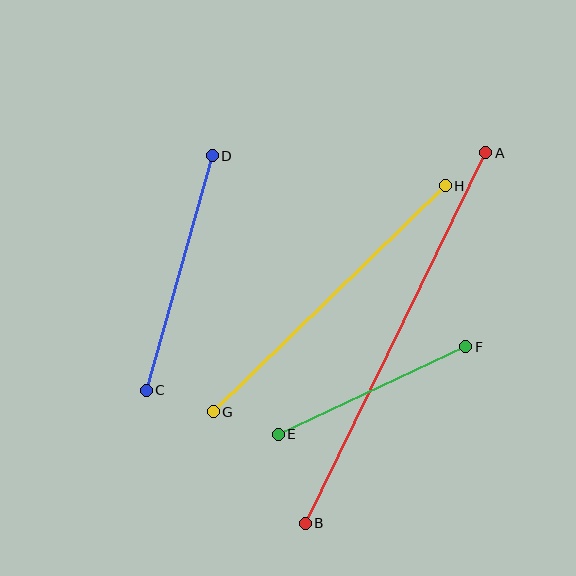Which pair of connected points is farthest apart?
Points A and B are farthest apart.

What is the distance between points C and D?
The distance is approximately 244 pixels.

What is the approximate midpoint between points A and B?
The midpoint is at approximately (396, 338) pixels.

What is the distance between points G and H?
The distance is approximately 324 pixels.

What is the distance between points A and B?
The distance is approximately 412 pixels.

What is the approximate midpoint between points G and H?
The midpoint is at approximately (329, 299) pixels.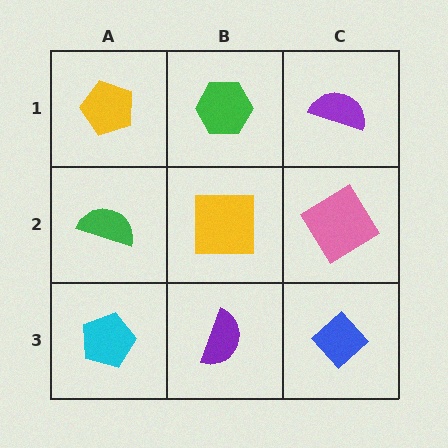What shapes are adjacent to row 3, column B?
A yellow square (row 2, column B), a cyan pentagon (row 3, column A), a blue diamond (row 3, column C).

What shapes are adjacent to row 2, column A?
A yellow pentagon (row 1, column A), a cyan pentagon (row 3, column A), a yellow square (row 2, column B).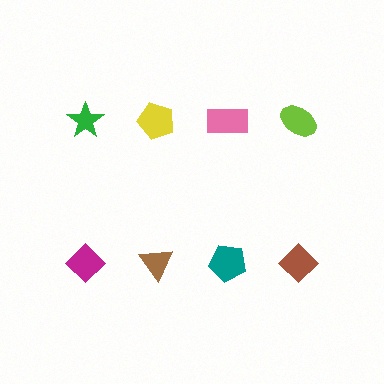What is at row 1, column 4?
A lime ellipse.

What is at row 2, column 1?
A magenta diamond.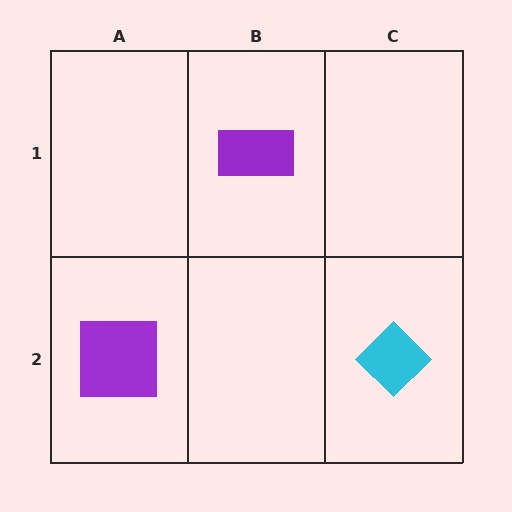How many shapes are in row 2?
2 shapes.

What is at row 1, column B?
A purple rectangle.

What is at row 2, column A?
A purple square.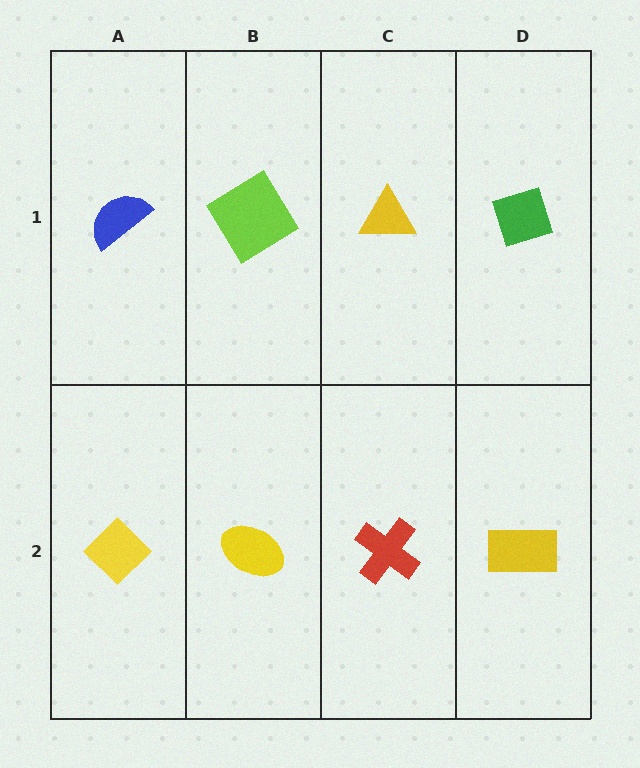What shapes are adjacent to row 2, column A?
A blue semicircle (row 1, column A), a yellow ellipse (row 2, column B).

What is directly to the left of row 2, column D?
A red cross.